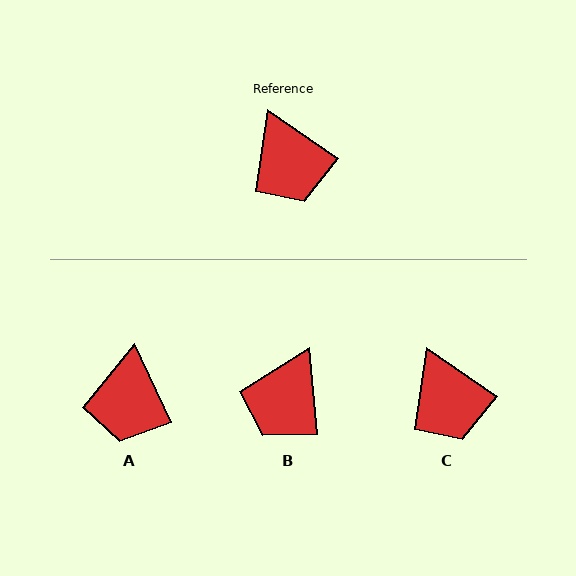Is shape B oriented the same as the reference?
No, it is off by about 50 degrees.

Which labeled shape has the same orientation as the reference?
C.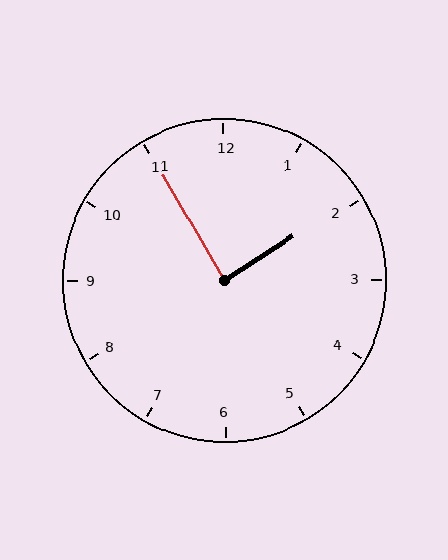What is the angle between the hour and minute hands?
Approximately 88 degrees.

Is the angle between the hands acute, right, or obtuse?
It is right.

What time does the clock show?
1:55.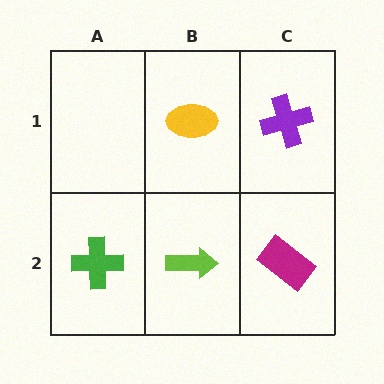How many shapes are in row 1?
2 shapes.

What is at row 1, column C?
A purple cross.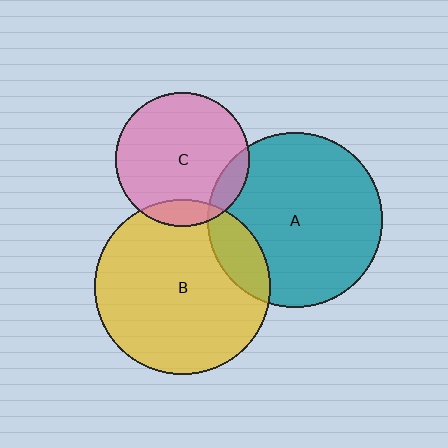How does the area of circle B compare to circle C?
Approximately 1.7 times.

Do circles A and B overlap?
Yes.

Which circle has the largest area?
Circle B (yellow).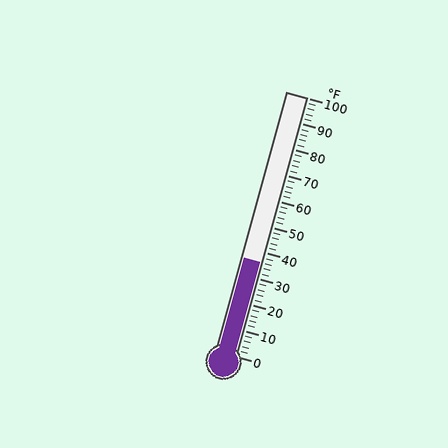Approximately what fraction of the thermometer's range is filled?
The thermometer is filled to approximately 35% of its range.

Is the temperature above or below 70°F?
The temperature is below 70°F.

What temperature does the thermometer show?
The thermometer shows approximately 36°F.